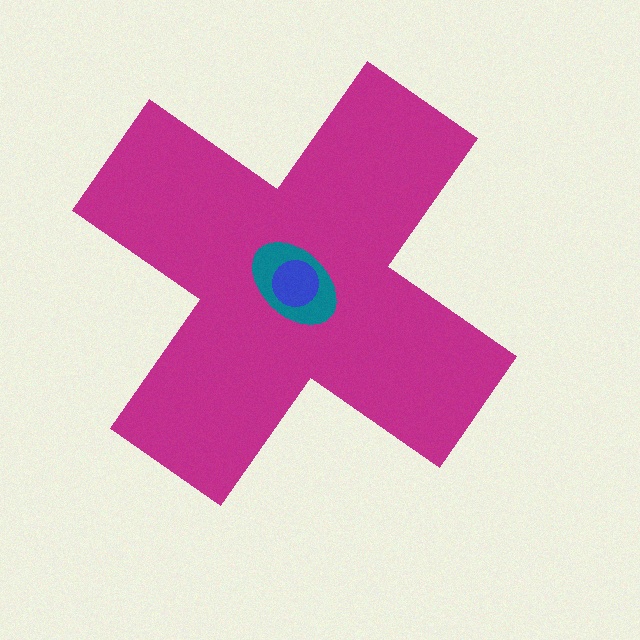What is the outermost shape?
The magenta cross.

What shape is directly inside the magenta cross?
The teal ellipse.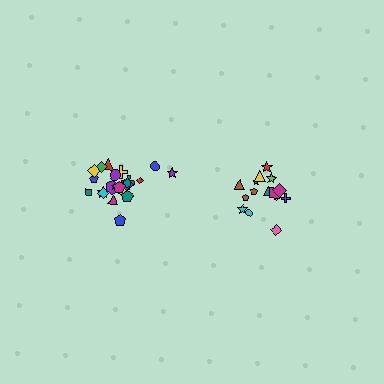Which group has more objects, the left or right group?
The left group.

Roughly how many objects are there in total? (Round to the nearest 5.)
Roughly 35 objects in total.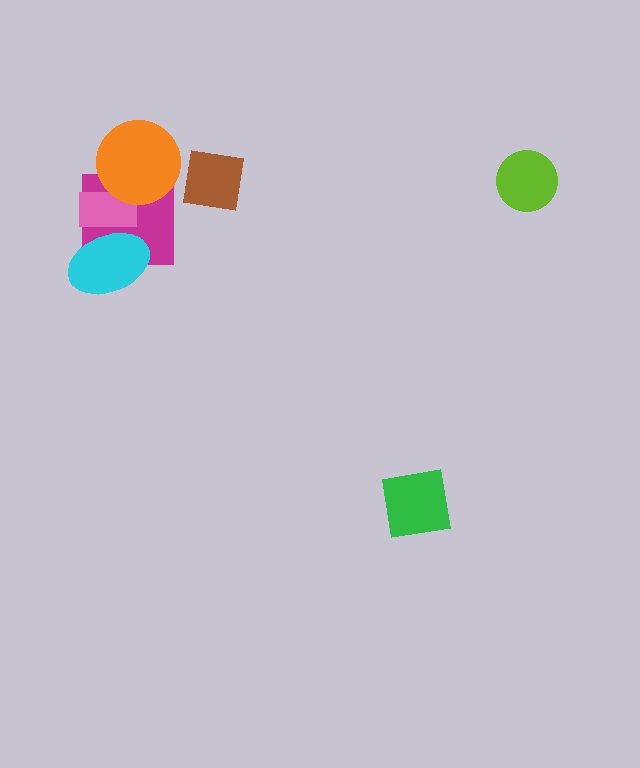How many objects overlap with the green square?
0 objects overlap with the green square.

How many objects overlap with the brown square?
0 objects overlap with the brown square.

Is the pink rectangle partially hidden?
Yes, it is partially covered by another shape.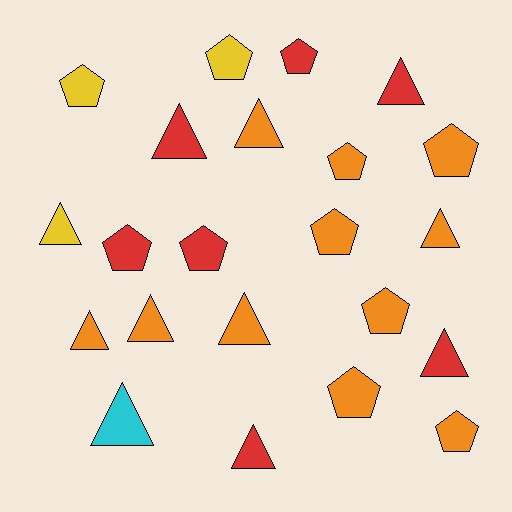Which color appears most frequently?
Orange, with 11 objects.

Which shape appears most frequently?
Triangle, with 11 objects.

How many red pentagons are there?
There are 3 red pentagons.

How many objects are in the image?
There are 22 objects.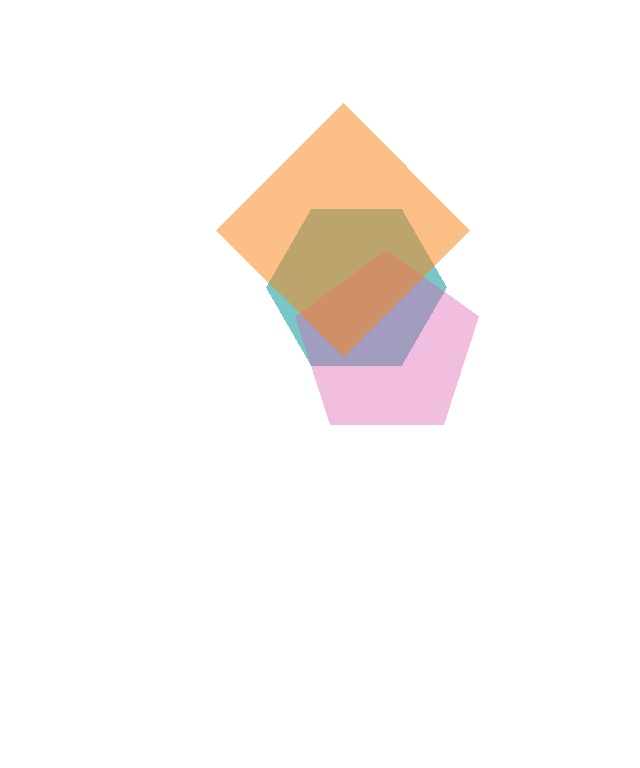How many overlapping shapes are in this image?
There are 3 overlapping shapes in the image.